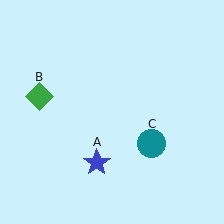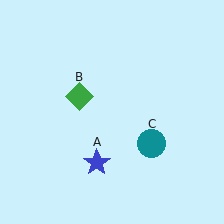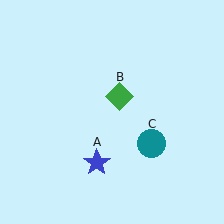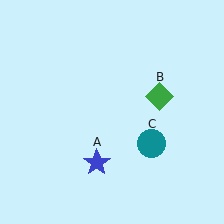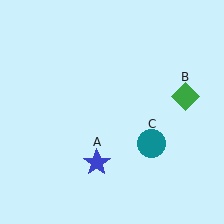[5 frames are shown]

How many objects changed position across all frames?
1 object changed position: green diamond (object B).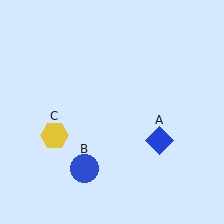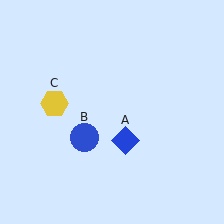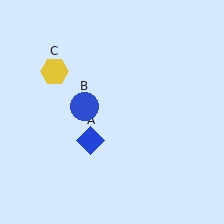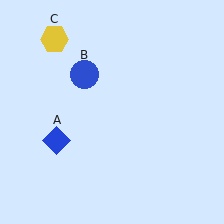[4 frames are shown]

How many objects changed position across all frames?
3 objects changed position: blue diamond (object A), blue circle (object B), yellow hexagon (object C).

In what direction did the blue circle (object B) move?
The blue circle (object B) moved up.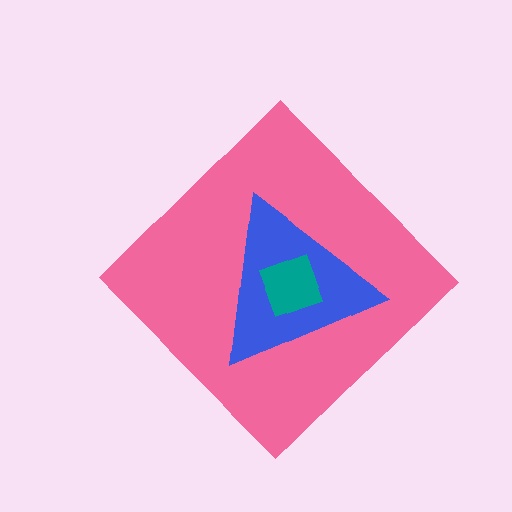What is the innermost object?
The teal square.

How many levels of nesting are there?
3.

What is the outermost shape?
The pink diamond.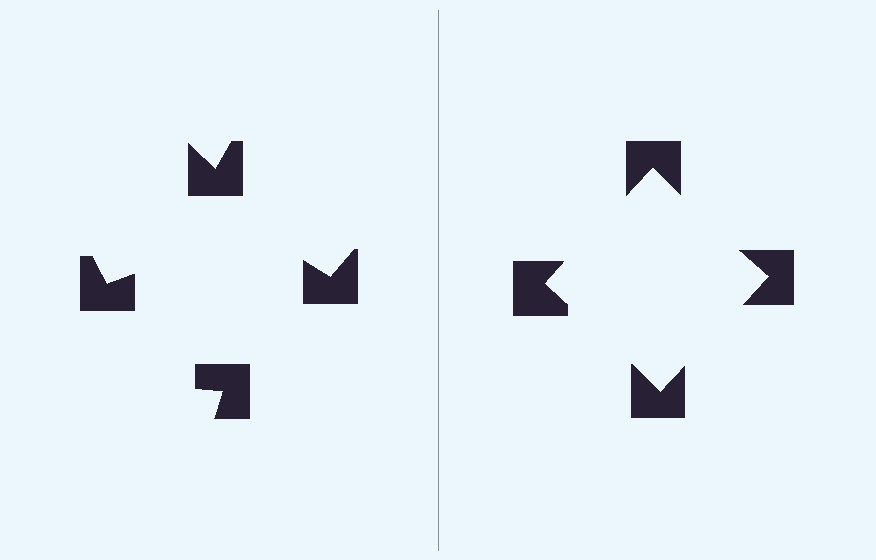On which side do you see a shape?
An illusory square appears on the right side. On the left side the wedge cuts are rotated, so no coherent shape forms.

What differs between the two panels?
The notched squares are positioned identically on both sides; only the wedge orientations differ. On the right they align to a square; on the left they are misaligned.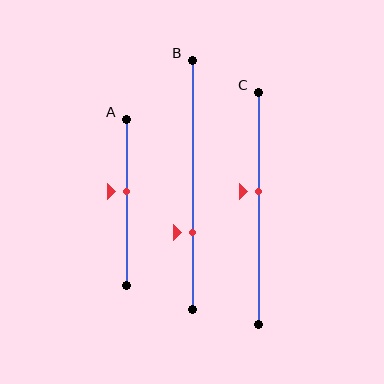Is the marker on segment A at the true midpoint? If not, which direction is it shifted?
No, the marker on segment A is shifted upward by about 7% of the segment length.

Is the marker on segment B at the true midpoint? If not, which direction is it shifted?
No, the marker on segment B is shifted downward by about 19% of the segment length.